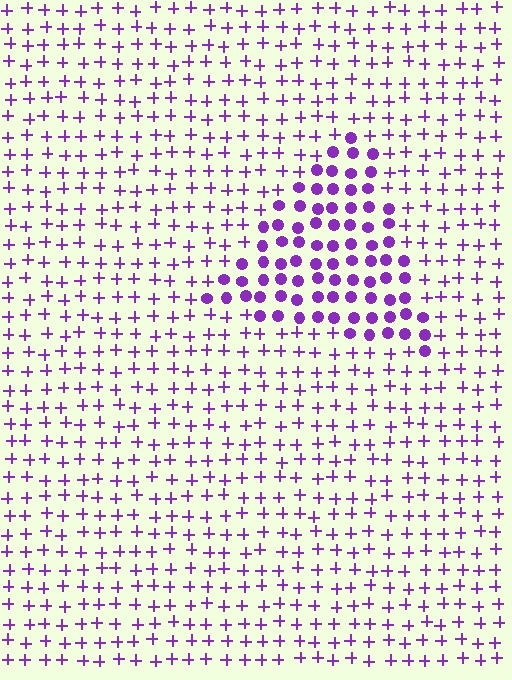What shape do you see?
I see a triangle.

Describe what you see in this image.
The image is filled with small purple elements arranged in a uniform grid. A triangle-shaped region contains circles, while the surrounding area contains plus signs. The boundary is defined purely by the change in element shape.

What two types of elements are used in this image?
The image uses circles inside the triangle region and plus signs outside it.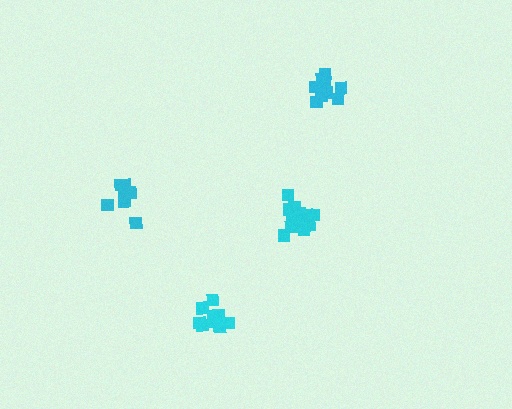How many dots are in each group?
Group 1: 8 dots, Group 2: 9 dots, Group 3: 14 dots, Group 4: 9 dots (40 total).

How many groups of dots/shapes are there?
There are 4 groups.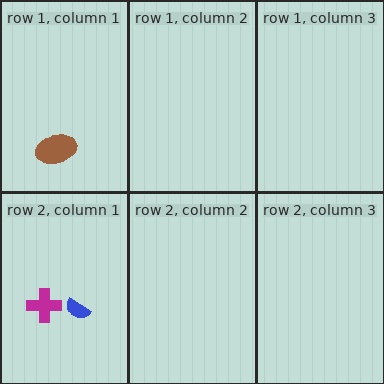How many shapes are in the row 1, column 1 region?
1.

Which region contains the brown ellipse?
The row 1, column 1 region.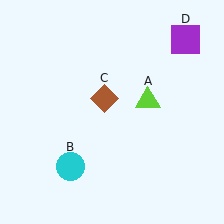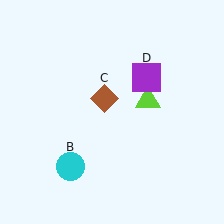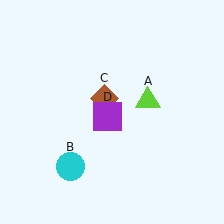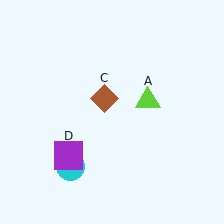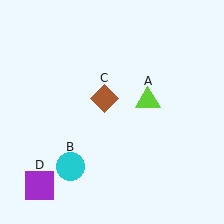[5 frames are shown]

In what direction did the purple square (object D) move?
The purple square (object D) moved down and to the left.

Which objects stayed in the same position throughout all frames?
Lime triangle (object A) and cyan circle (object B) and brown diamond (object C) remained stationary.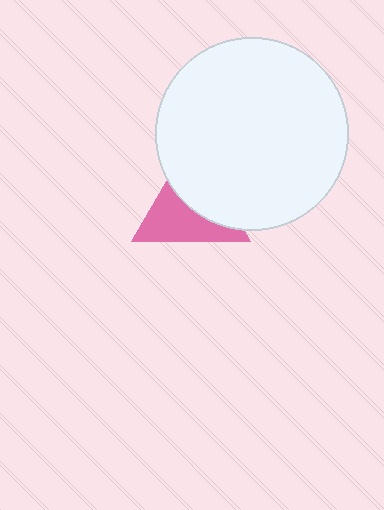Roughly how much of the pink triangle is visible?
About half of it is visible (roughly 51%).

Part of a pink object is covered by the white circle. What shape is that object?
It is a triangle.